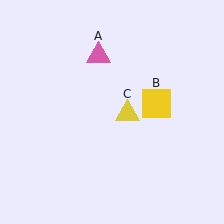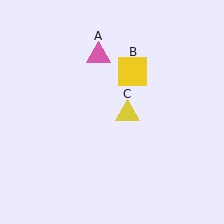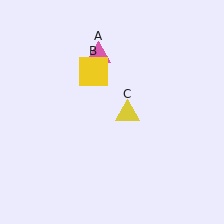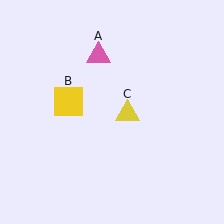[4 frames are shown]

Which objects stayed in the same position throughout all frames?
Pink triangle (object A) and yellow triangle (object C) remained stationary.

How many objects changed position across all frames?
1 object changed position: yellow square (object B).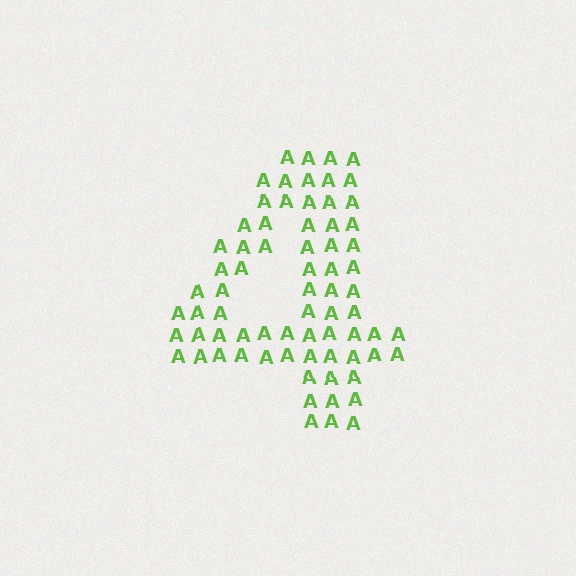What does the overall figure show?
The overall figure shows the digit 4.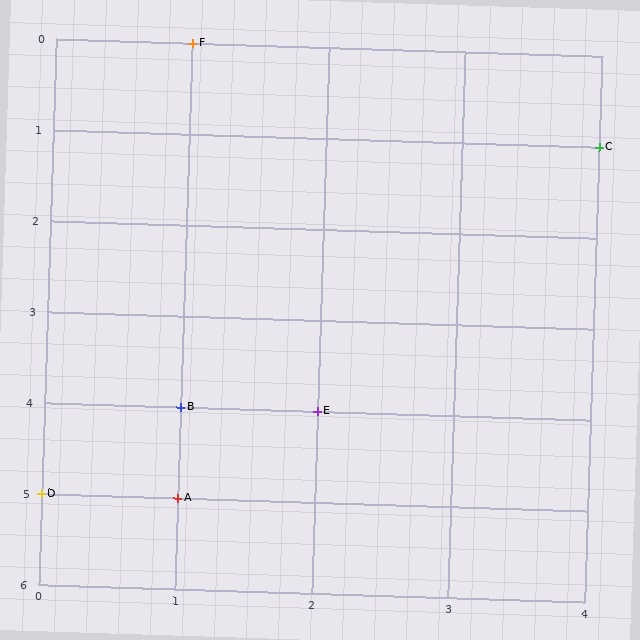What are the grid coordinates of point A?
Point A is at grid coordinates (1, 5).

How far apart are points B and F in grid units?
Points B and F are 4 rows apart.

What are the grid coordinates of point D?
Point D is at grid coordinates (0, 5).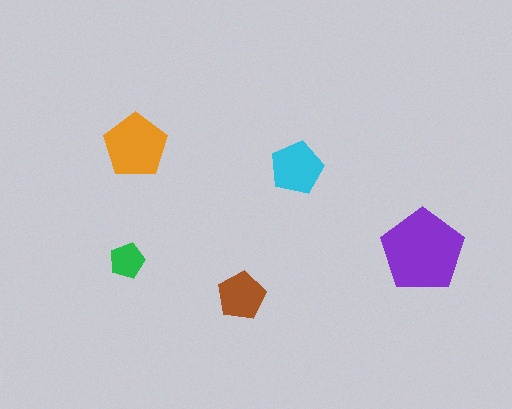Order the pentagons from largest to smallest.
the purple one, the orange one, the cyan one, the brown one, the green one.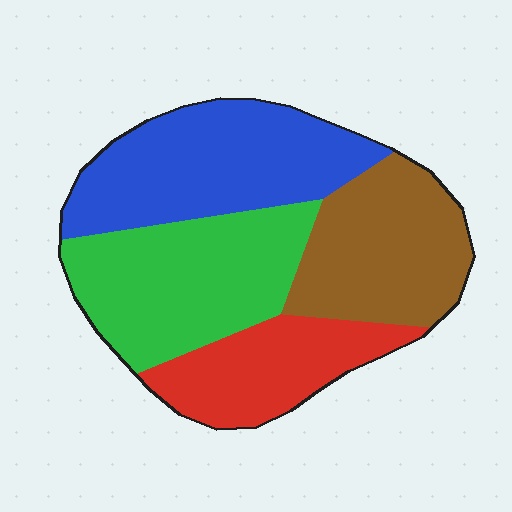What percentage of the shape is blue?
Blue covers roughly 30% of the shape.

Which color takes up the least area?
Red, at roughly 20%.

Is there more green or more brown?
Green.